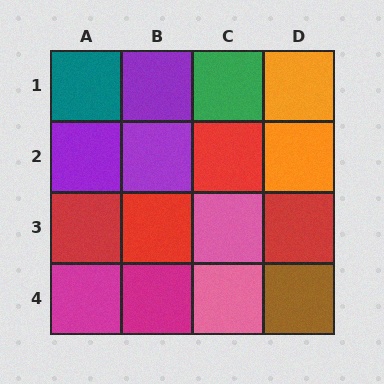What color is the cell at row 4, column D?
Brown.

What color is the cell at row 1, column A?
Teal.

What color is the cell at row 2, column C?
Red.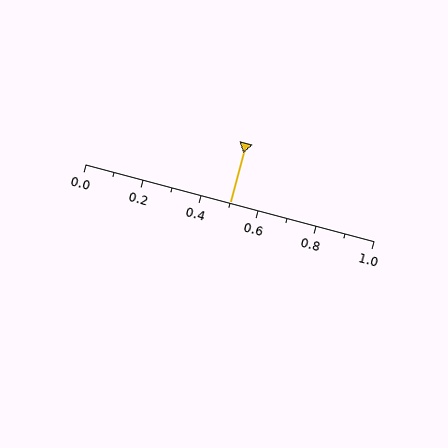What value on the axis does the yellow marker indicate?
The marker indicates approximately 0.5.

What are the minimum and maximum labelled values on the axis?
The axis runs from 0.0 to 1.0.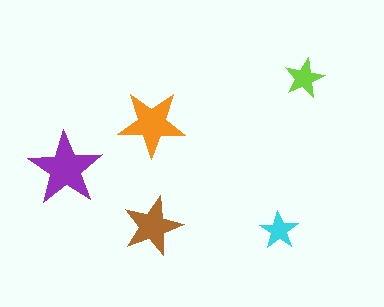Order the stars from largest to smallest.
the purple one, the orange one, the brown one, the lime one, the cyan one.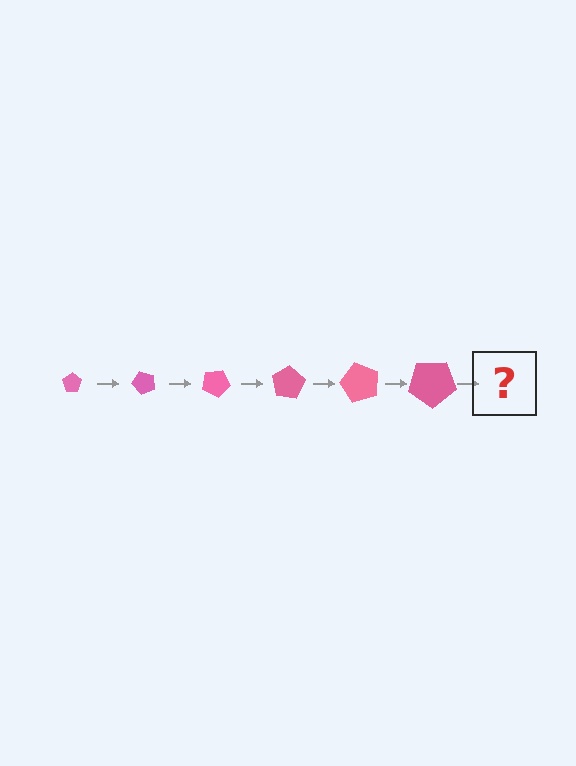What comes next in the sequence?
The next element should be a pentagon, larger than the previous one and rotated 300 degrees from the start.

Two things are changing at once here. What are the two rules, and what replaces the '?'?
The two rules are that the pentagon grows larger each step and it rotates 50 degrees each step. The '?' should be a pentagon, larger than the previous one and rotated 300 degrees from the start.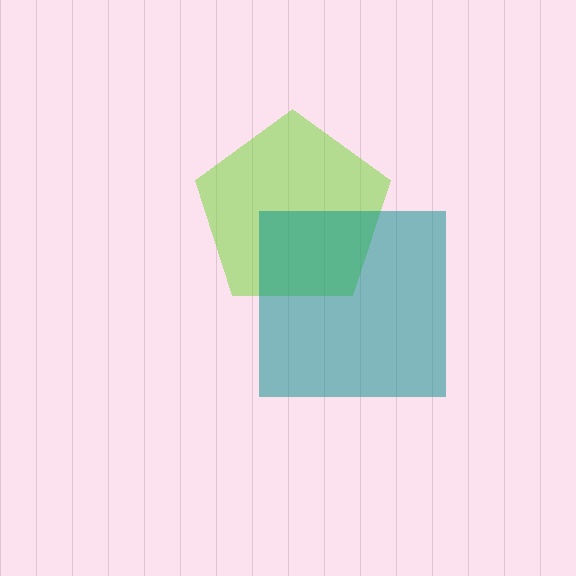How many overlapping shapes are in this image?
There are 2 overlapping shapes in the image.